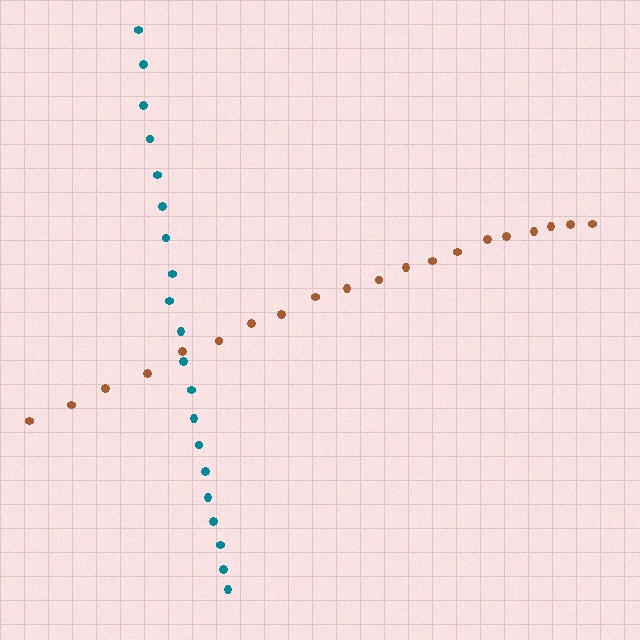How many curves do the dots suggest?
There are 2 distinct paths.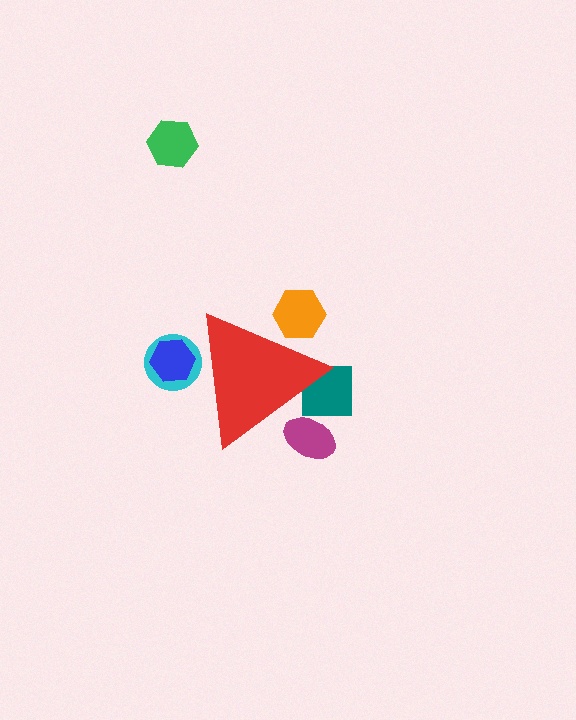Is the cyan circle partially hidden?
Yes, the cyan circle is partially hidden behind the red triangle.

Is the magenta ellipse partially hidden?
Yes, the magenta ellipse is partially hidden behind the red triangle.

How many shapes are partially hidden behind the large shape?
5 shapes are partially hidden.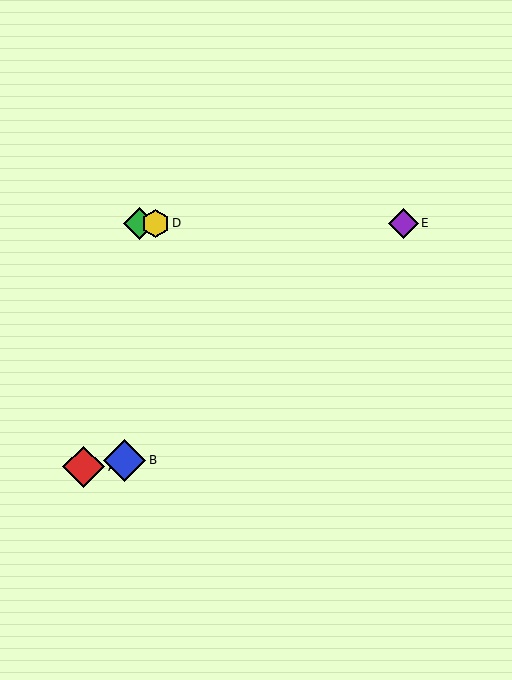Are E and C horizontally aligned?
Yes, both are at y≈223.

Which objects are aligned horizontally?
Objects C, D, E are aligned horizontally.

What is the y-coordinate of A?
Object A is at y≈467.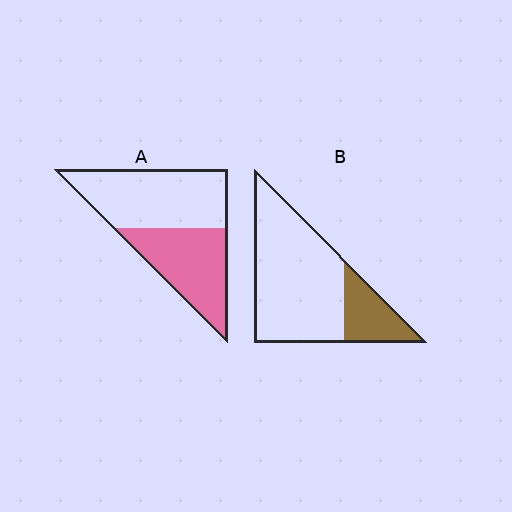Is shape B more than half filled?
No.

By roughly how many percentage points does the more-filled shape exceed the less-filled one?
By roughly 20 percentage points (A over B).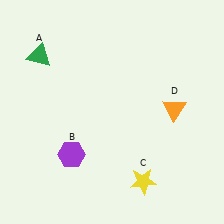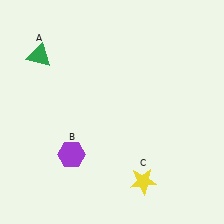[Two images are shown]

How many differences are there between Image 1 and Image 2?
There is 1 difference between the two images.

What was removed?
The orange triangle (D) was removed in Image 2.